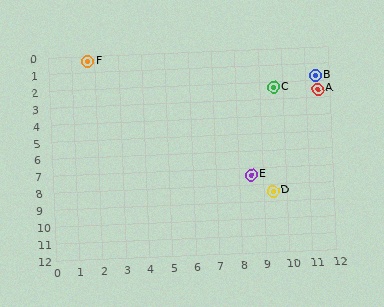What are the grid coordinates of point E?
Point E is at approximately (8.5, 7.4).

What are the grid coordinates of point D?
Point D is at approximately (9.4, 8.4).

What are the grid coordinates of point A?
Point A is at approximately (11.5, 2.5).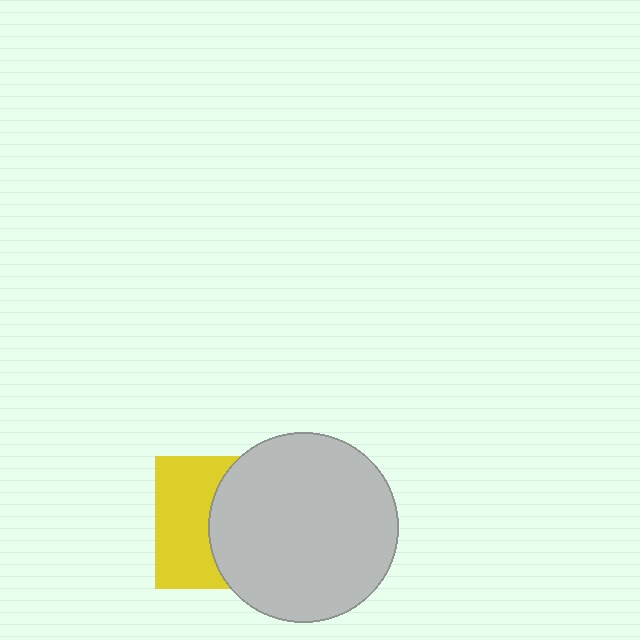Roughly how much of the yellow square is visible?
About half of it is visible (roughly 46%).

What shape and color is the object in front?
The object in front is a light gray circle.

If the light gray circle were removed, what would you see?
You would see the complete yellow square.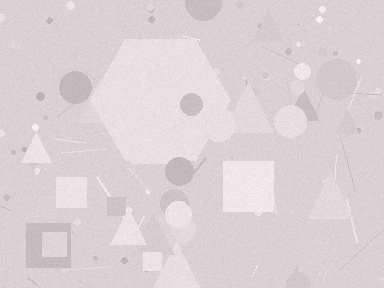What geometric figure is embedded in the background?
A hexagon is embedded in the background.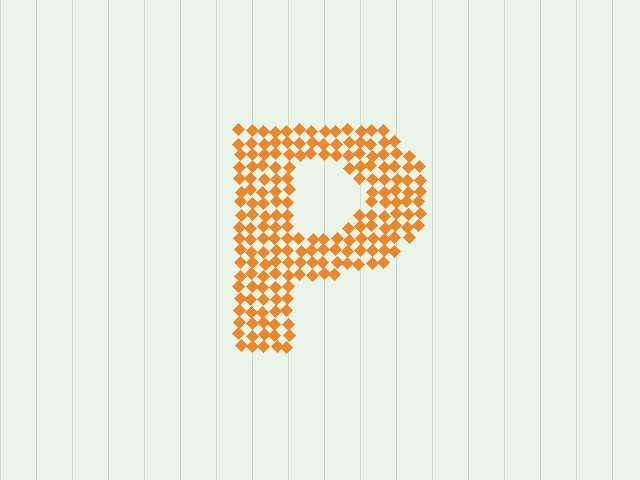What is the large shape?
The large shape is the letter P.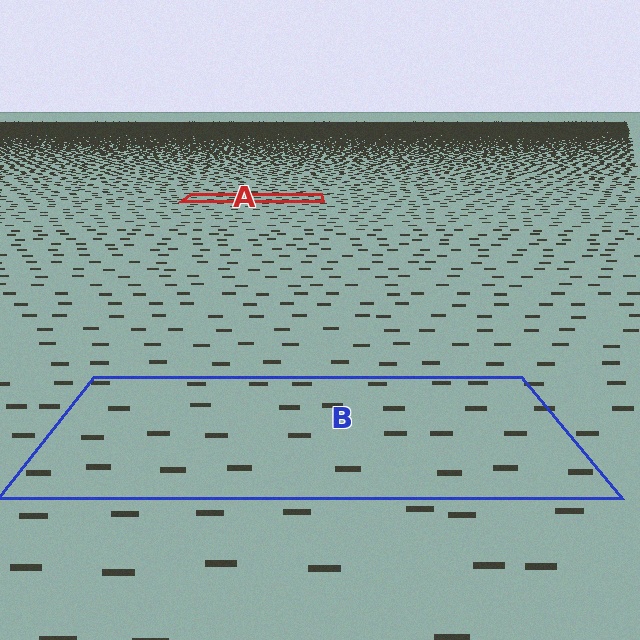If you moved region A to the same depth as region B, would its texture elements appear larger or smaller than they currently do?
They would appear larger. At a closer depth, the same texture elements are projected at a bigger on-screen size.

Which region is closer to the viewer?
Region B is closer. The texture elements there are larger and more spread out.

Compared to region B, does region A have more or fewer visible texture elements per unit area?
Region A has more texture elements per unit area — they are packed more densely because it is farther away.